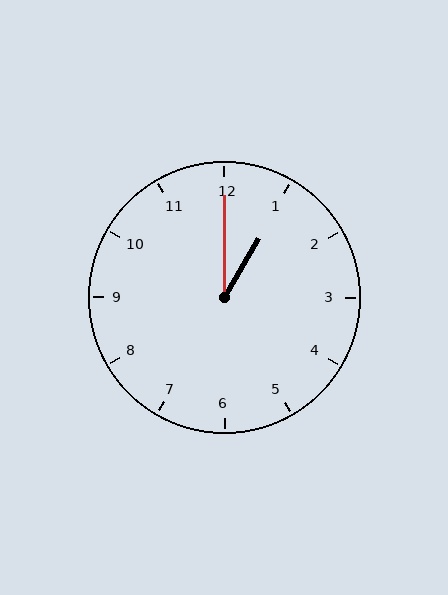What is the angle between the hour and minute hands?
Approximately 30 degrees.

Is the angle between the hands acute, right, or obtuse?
It is acute.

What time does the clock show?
1:00.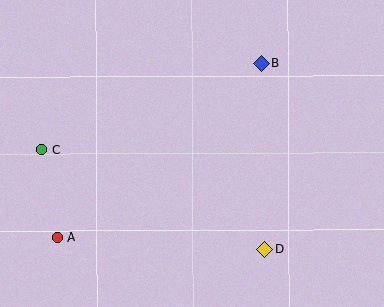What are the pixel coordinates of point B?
Point B is at (261, 63).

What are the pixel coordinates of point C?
Point C is at (42, 149).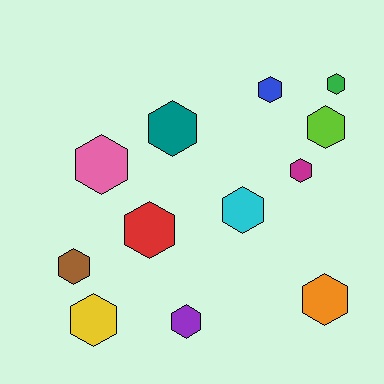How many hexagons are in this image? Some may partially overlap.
There are 12 hexagons.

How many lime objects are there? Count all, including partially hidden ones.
There is 1 lime object.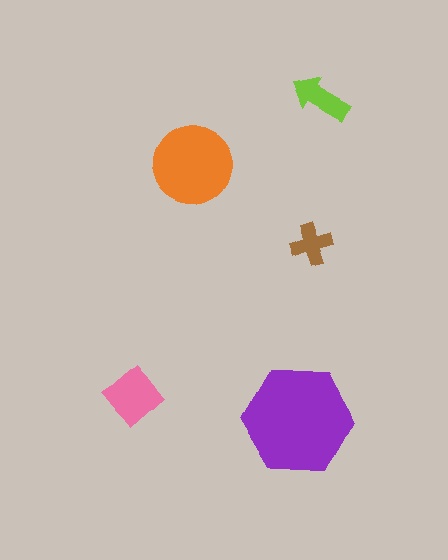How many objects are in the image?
There are 5 objects in the image.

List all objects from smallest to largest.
The brown cross, the lime arrow, the pink diamond, the orange circle, the purple hexagon.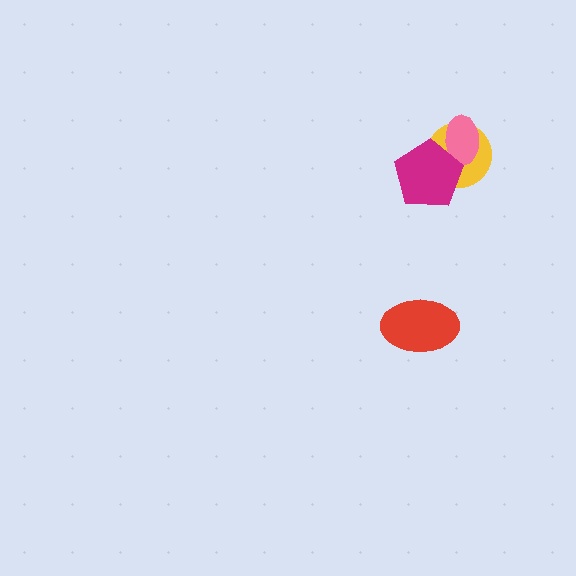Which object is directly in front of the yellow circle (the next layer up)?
The pink ellipse is directly in front of the yellow circle.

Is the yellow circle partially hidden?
Yes, it is partially covered by another shape.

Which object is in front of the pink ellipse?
The magenta pentagon is in front of the pink ellipse.